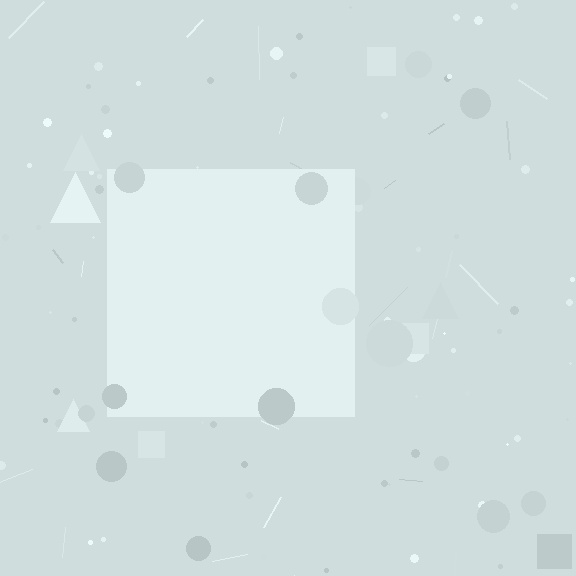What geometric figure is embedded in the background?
A square is embedded in the background.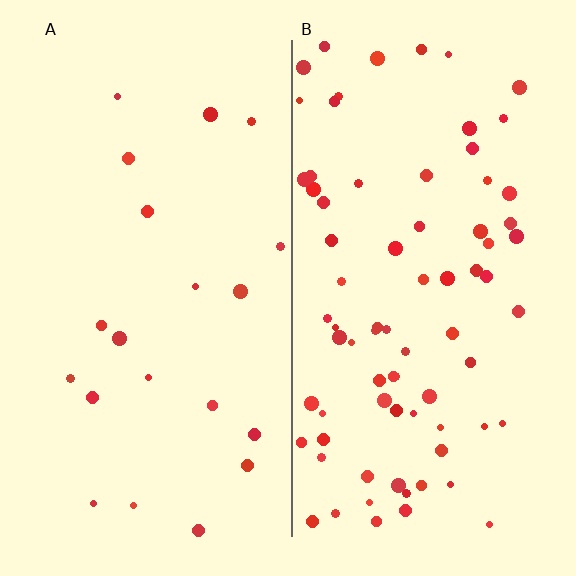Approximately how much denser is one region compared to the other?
Approximately 3.8× — region B over region A.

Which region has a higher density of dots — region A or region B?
B (the right).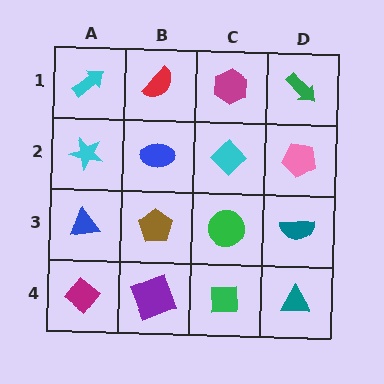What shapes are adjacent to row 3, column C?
A cyan diamond (row 2, column C), a green square (row 4, column C), a brown pentagon (row 3, column B), a teal semicircle (row 3, column D).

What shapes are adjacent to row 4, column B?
A brown pentagon (row 3, column B), a magenta diamond (row 4, column A), a green square (row 4, column C).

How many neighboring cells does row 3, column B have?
4.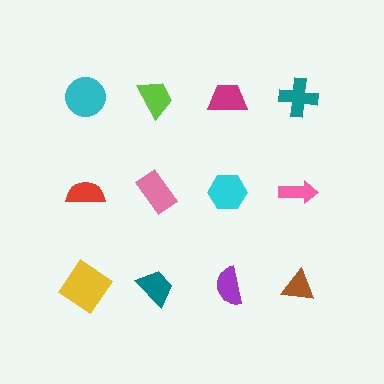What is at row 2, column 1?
A red semicircle.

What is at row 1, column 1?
A cyan circle.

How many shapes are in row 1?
4 shapes.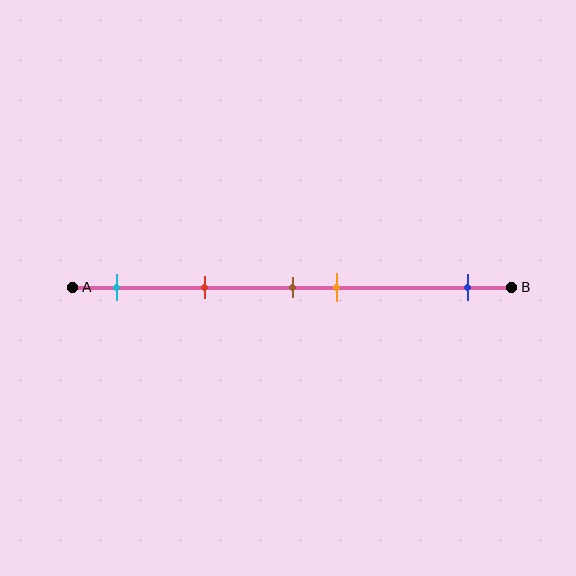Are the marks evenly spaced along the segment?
No, the marks are not evenly spaced.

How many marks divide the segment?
There are 5 marks dividing the segment.